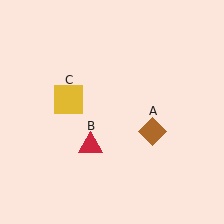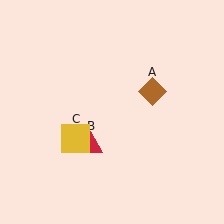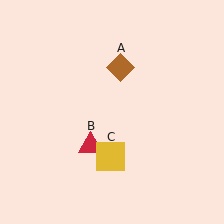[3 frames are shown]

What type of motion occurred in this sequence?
The brown diamond (object A), yellow square (object C) rotated counterclockwise around the center of the scene.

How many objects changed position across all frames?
2 objects changed position: brown diamond (object A), yellow square (object C).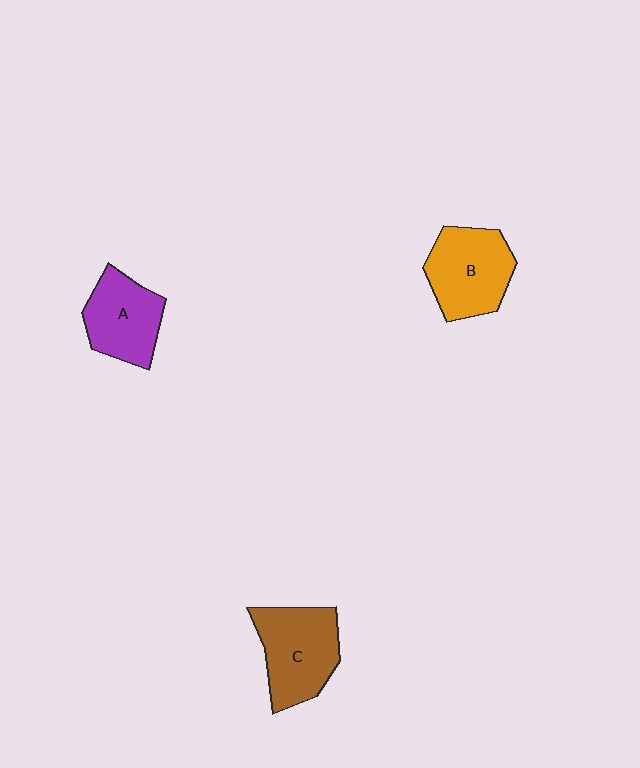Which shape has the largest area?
Shape C (brown).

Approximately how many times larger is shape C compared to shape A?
Approximately 1.2 times.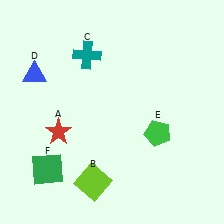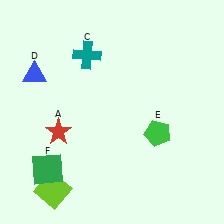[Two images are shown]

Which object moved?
The lime square (B) moved left.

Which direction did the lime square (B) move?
The lime square (B) moved left.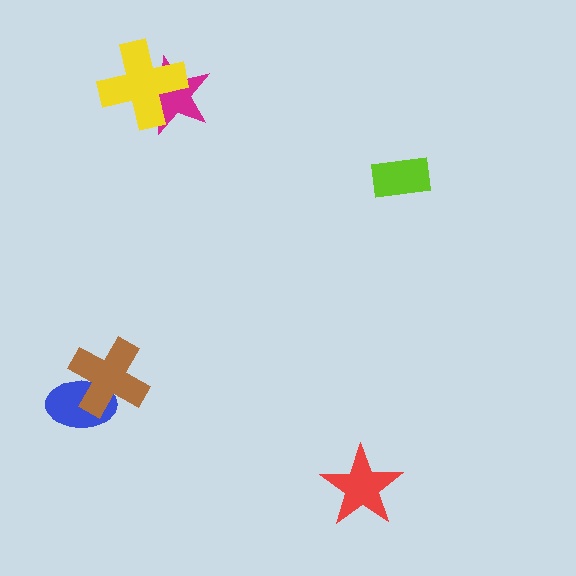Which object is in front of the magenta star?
The yellow cross is in front of the magenta star.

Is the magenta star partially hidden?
Yes, it is partially covered by another shape.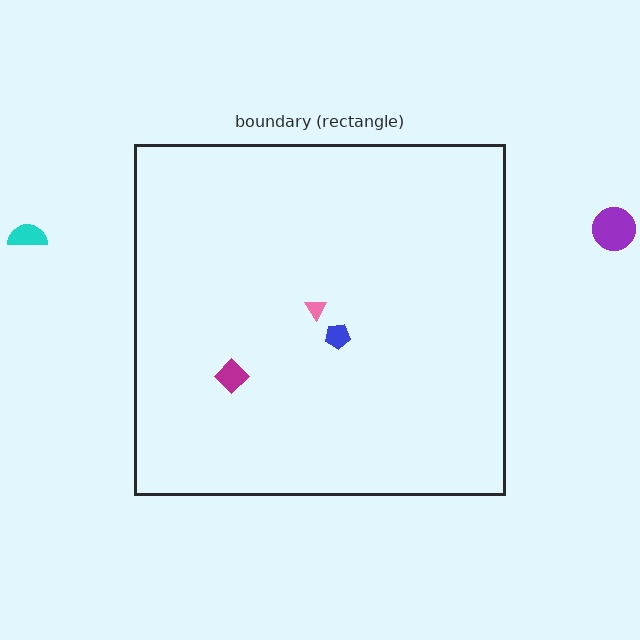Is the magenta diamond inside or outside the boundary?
Inside.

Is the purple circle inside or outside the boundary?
Outside.